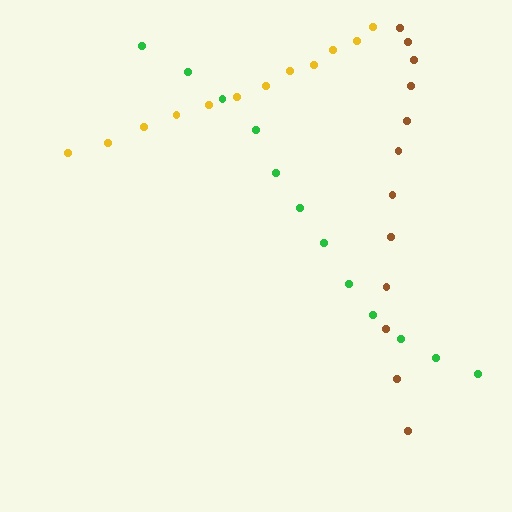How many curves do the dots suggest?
There are 3 distinct paths.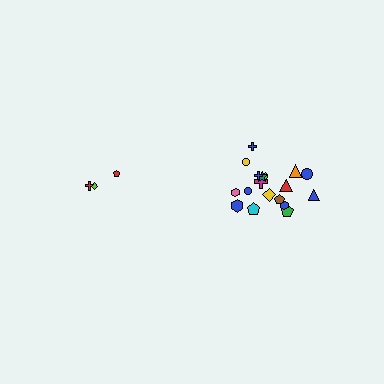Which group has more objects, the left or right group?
The right group.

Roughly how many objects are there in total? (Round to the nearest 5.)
Roughly 20 objects in total.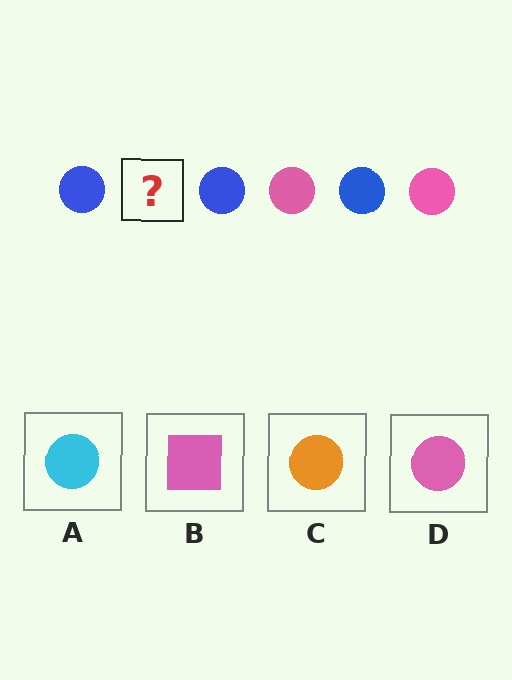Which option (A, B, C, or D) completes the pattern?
D.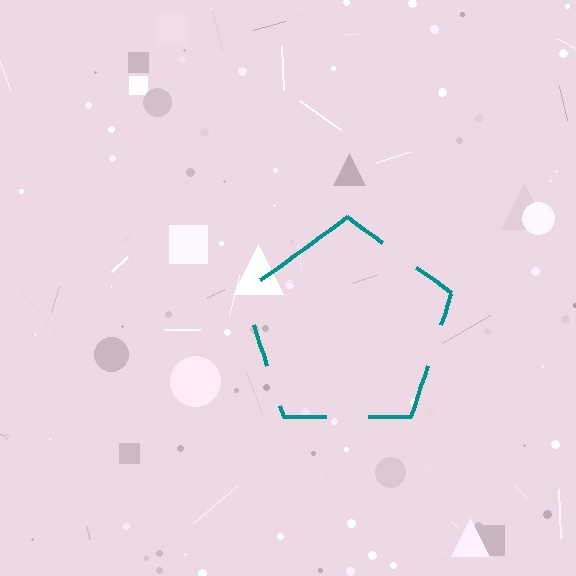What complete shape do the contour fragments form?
The contour fragments form a pentagon.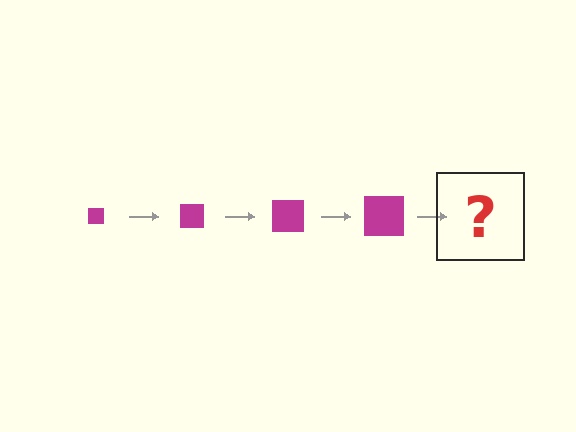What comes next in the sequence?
The next element should be a magenta square, larger than the previous one.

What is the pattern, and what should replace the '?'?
The pattern is that the square gets progressively larger each step. The '?' should be a magenta square, larger than the previous one.